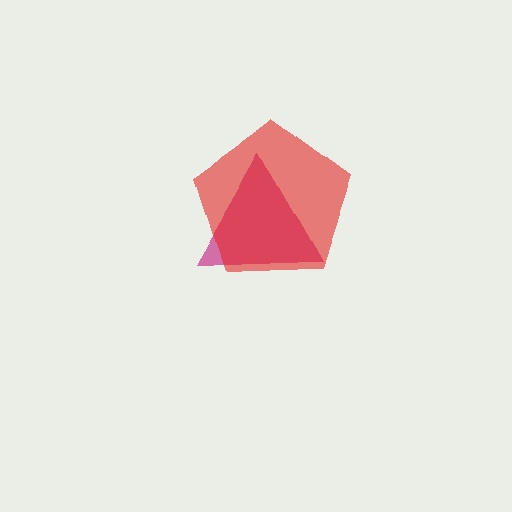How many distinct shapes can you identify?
There are 2 distinct shapes: a magenta triangle, a red pentagon.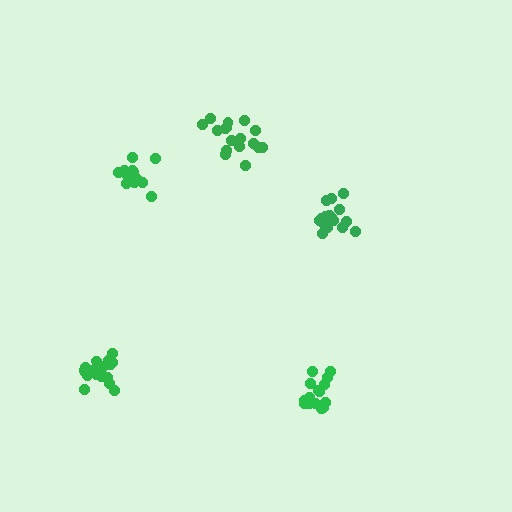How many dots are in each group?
Group 1: 19 dots, Group 2: 17 dots, Group 3: 15 dots, Group 4: 14 dots, Group 5: 19 dots (84 total).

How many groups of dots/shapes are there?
There are 5 groups.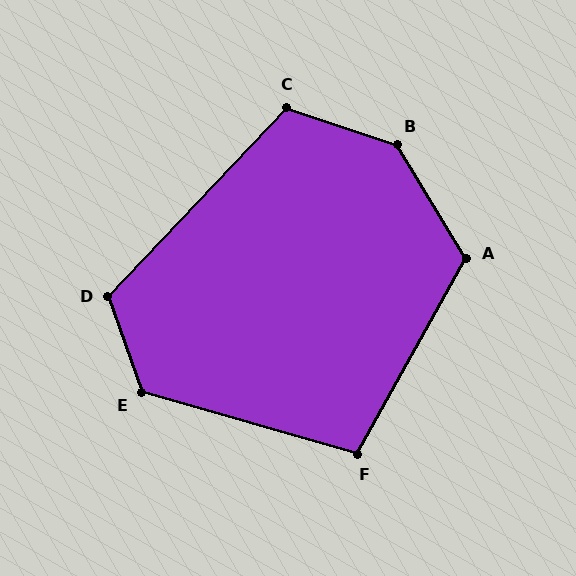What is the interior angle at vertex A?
Approximately 120 degrees (obtuse).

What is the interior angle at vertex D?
Approximately 117 degrees (obtuse).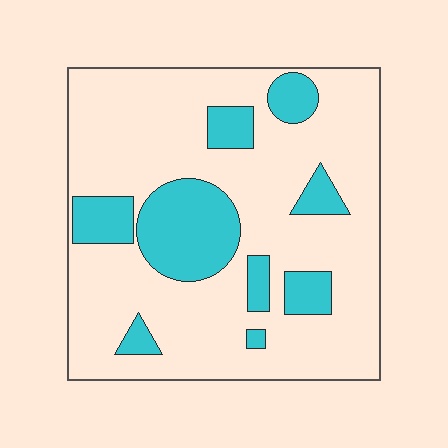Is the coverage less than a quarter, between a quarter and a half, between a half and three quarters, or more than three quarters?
Less than a quarter.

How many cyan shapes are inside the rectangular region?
9.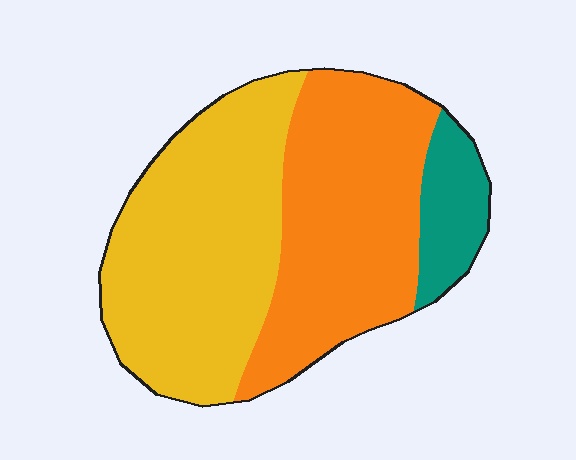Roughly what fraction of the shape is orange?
Orange takes up about two fifths (2/5) of the shape.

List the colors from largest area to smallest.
From largest to smallest: yellow, orange, teal.